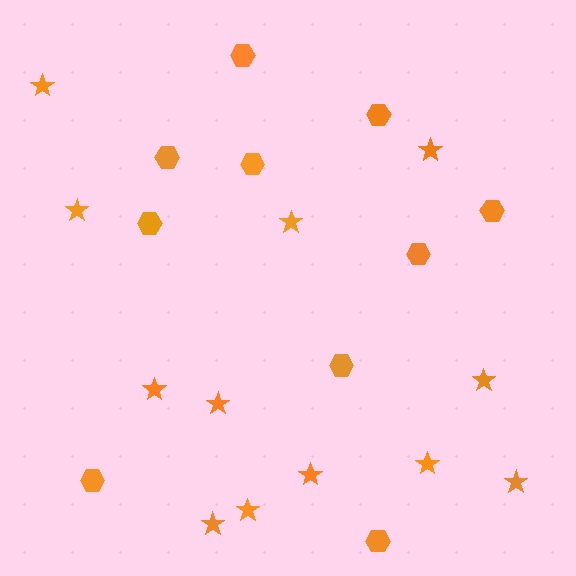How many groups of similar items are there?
There are 2 groups: one group of stars (12) and one group of hexagons (10).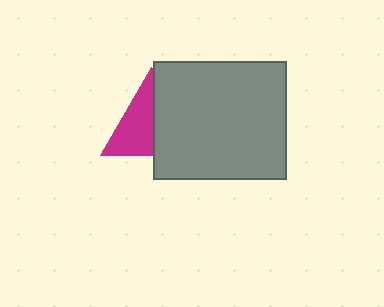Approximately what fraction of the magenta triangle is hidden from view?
Roughly 46% of the magenta triangle is hidden behind the gray rectangle.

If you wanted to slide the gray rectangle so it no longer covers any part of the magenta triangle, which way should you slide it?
Slide it right — that is the most direct way to separate the two shapes.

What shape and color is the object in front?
The object in front is a gray rectangle.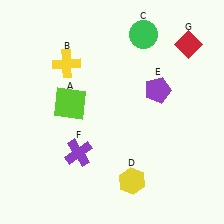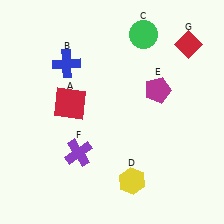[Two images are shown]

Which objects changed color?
A changed from lime to red. B changed from yellow to blue. E changed from purple to magenta.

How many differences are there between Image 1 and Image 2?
There are 3 differences between the two images.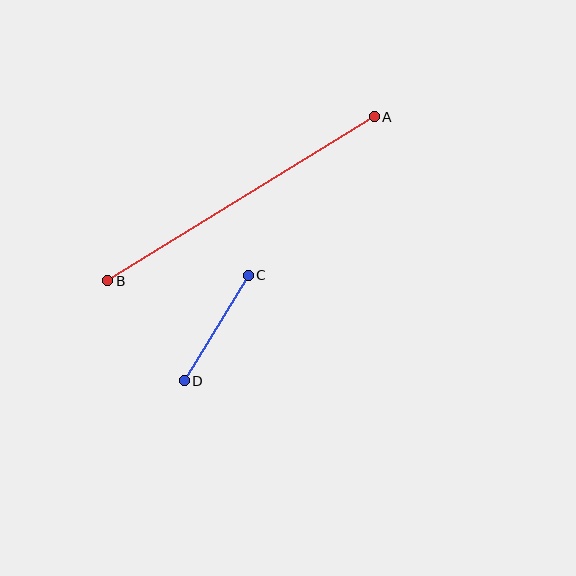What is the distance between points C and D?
The distance is approximately 123 pixels.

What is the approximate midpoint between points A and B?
The midpoint is at approximately (241, 199) pixels.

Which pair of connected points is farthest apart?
Points A and B are farthest apart.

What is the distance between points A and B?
The distance is approximately 313 pixels.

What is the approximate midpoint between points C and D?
The midpoint is at approximately (216, 328) pixels.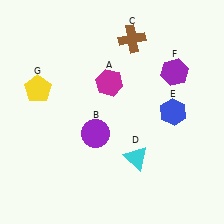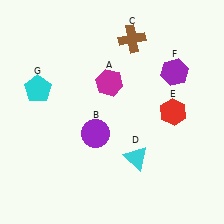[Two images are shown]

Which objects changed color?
E changed from blue to red. G changed from yellow to cyan.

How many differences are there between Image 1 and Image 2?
There are 2 differences between the two images.